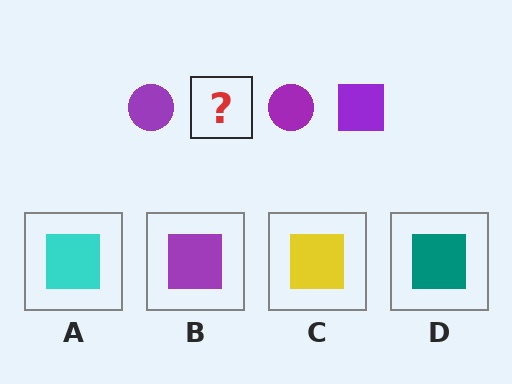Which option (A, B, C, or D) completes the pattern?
B.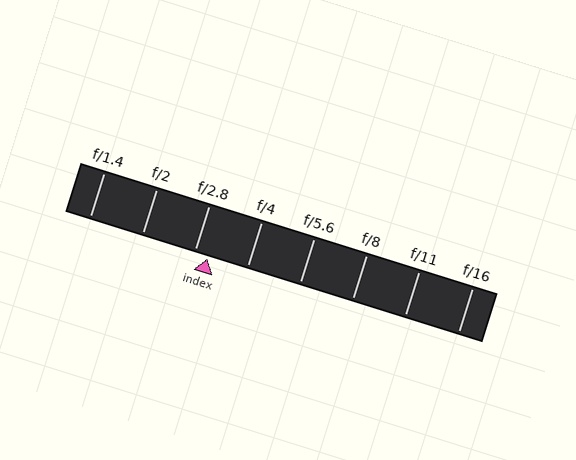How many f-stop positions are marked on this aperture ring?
There are 8 f-stop positions marked.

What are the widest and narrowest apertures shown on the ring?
The widest aperture shown is f/1.4 and the narrowest is f/16.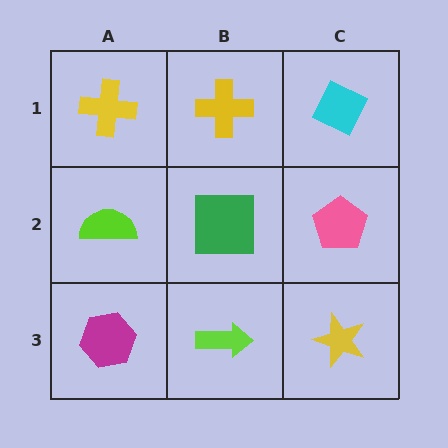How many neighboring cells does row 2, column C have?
3.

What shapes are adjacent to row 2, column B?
A yellow cross (row 1, column B), a lime arrow (row 3, column B), a lime semicircle (row 2, column A), a pink pentagon (row 2, column C).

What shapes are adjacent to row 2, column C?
A cyan diamond (row 1, column C), a yellow star (row 3, column C), a green square (row 2, column B).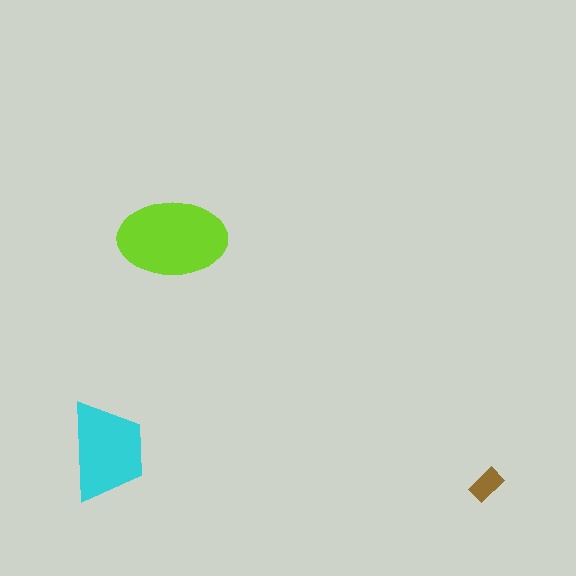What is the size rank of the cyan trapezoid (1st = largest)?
2nd.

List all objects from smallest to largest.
The brown rectangle, the cyan trapezoid, the lime ellipse.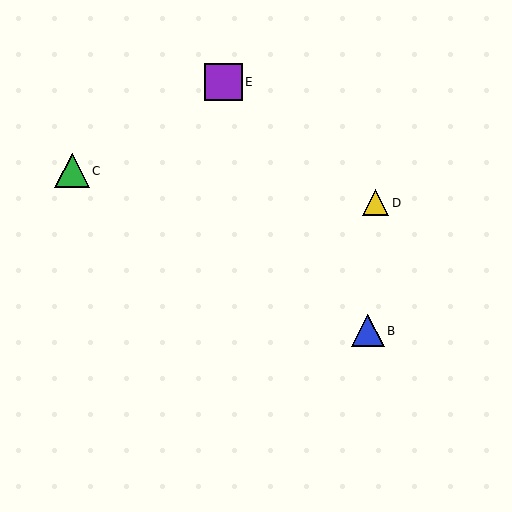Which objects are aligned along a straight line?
Objects A, B, E are aligned along a straight line.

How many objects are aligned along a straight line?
3 objects (A, B, E) are aligned along a straight line.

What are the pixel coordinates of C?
Object C is at (72, 171).